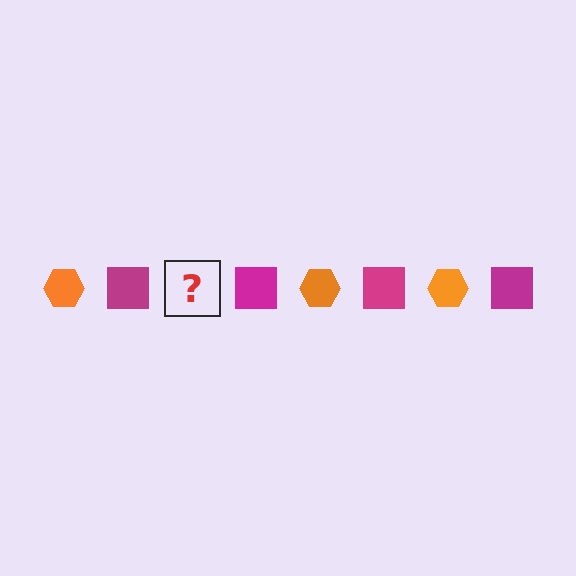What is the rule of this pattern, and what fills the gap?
The rule is that the pattern alternates between orange hexagon and magenta square. The gap should be filled with an orange hexagon.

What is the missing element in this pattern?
The missing element is an orange hexagon.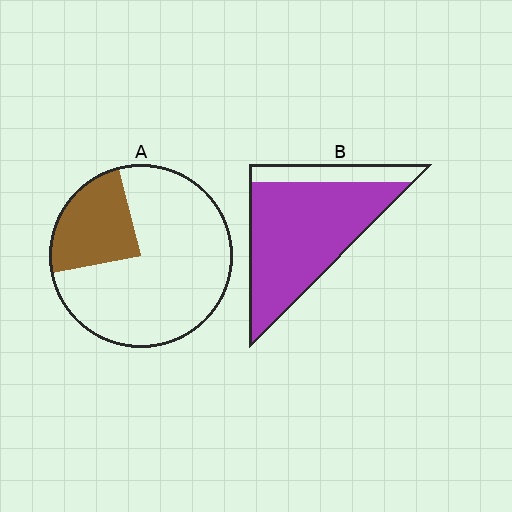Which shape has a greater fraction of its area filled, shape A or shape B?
Shape B.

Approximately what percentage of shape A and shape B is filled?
A is approximately 25% and B is approximately 80%.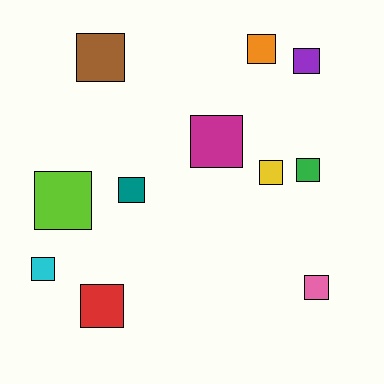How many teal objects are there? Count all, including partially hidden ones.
There is 1 teal object.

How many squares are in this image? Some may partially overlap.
There are 11 squares.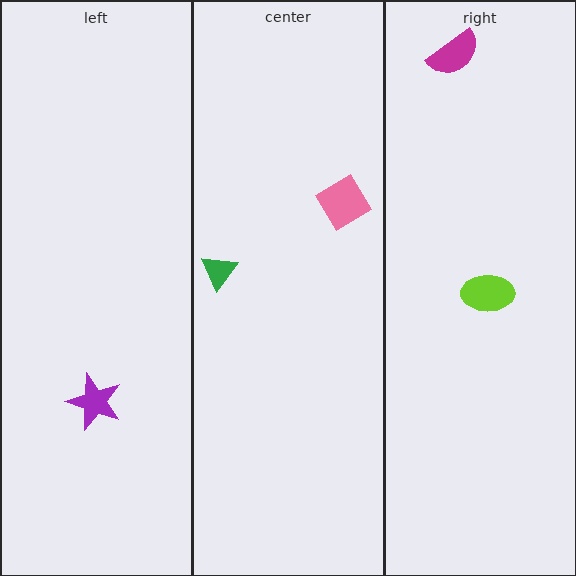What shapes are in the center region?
The green triangle, the pink diamond.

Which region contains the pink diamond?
The center region.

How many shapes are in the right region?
2.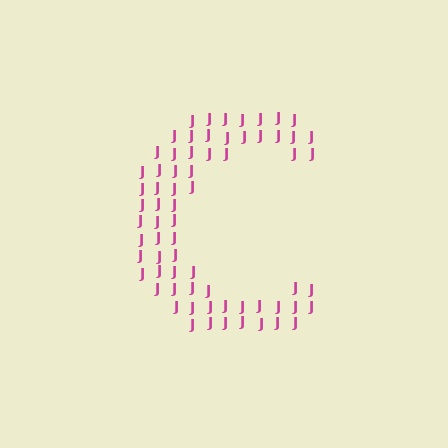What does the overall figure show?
The overall figure shows the letter C.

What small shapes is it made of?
It is made of small letter J's.